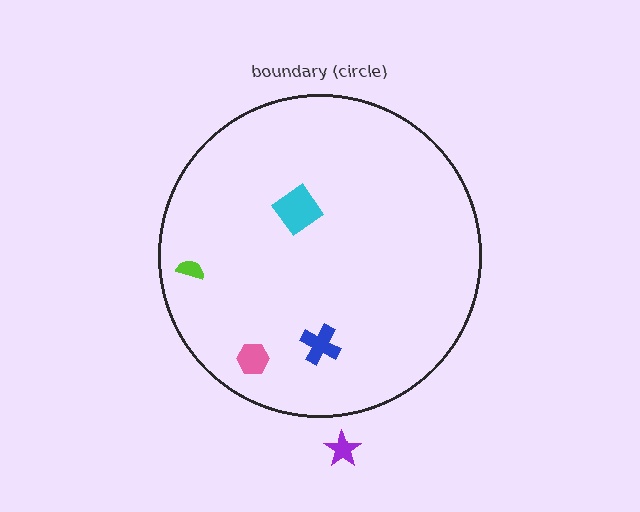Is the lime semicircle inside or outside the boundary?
Inside.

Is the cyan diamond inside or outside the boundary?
Inside.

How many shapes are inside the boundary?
4 inside, 1 outside.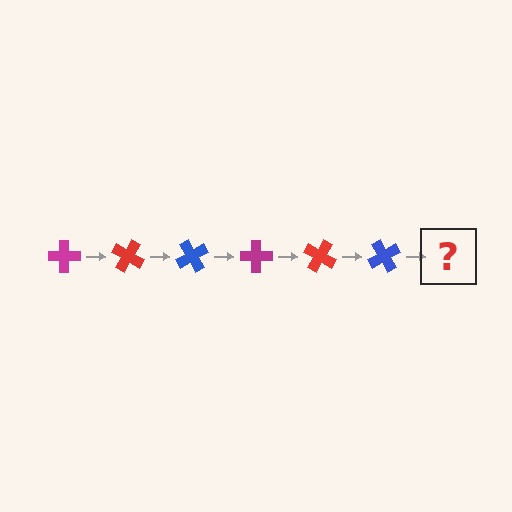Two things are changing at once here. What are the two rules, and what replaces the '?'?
The two rules are that it rotates 30 degrees each step and the color cycles through magenta, red, and blue. The '?' should be a magenta cross, rotated 180 degrees from the start.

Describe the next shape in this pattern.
It should be a magenta cross, rotated 180 degrees from the start.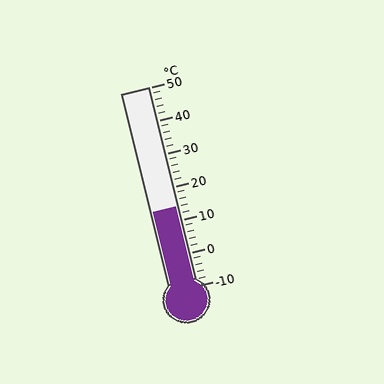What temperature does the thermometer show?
The thermometer shows approximately 14°C.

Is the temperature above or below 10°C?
The temperature is above 10°C.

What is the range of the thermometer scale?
The thermometer scale ranges from -10°C to 50°C.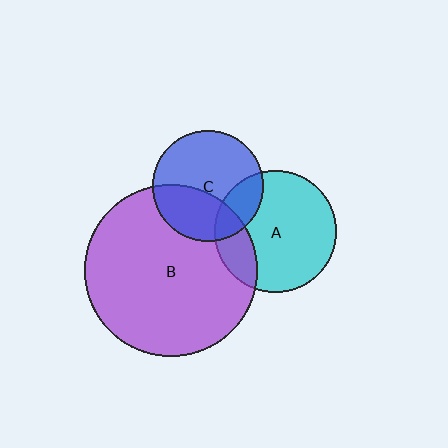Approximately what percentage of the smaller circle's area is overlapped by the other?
Approximately 20%.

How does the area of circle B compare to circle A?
Approximately 2.0 times.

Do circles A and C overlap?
Yes.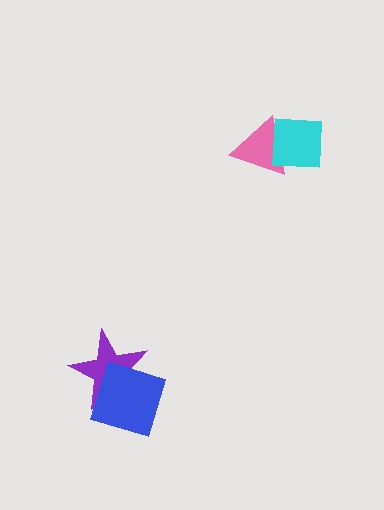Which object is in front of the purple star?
The blue diamond is in front of the purple star.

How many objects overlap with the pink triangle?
1 object overlaps with the pink triangle.